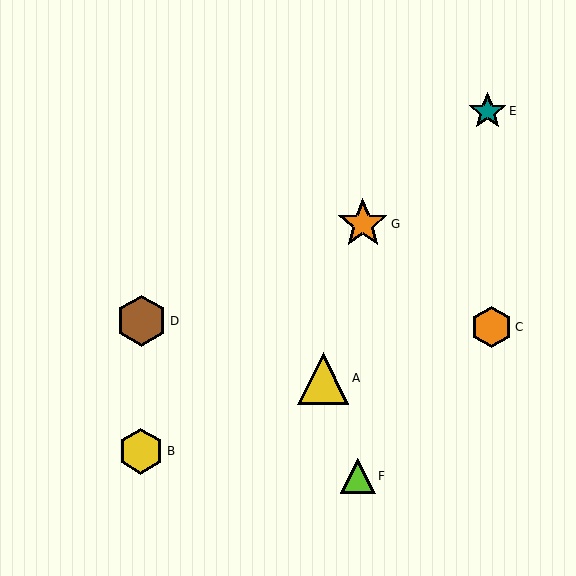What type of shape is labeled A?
Shape A is a yellow triangle.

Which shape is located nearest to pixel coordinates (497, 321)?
The orange hexagon (labeled C) at (491, 327) is nearest to that location.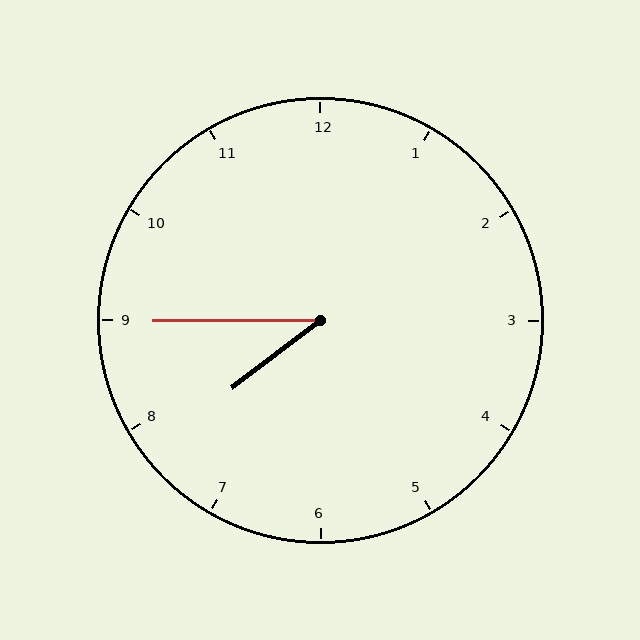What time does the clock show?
7:45.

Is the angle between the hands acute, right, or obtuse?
It is acute.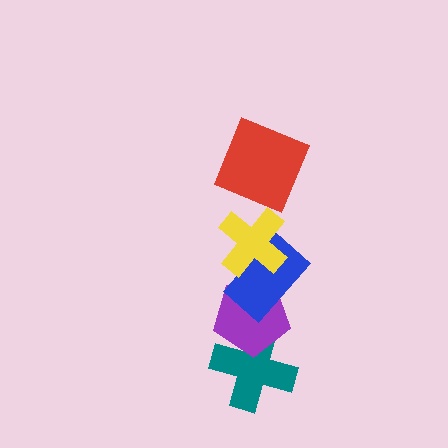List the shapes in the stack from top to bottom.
From top to bottom: the red square, the yellow cross, the blue rectangle, the purple pentagon, the teal cross.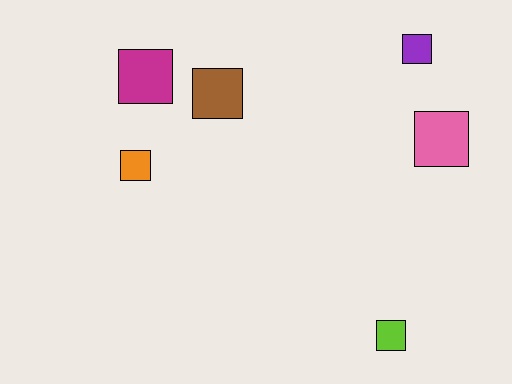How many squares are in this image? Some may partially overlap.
There are 6 squares.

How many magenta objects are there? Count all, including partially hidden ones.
There is 1 magenta object.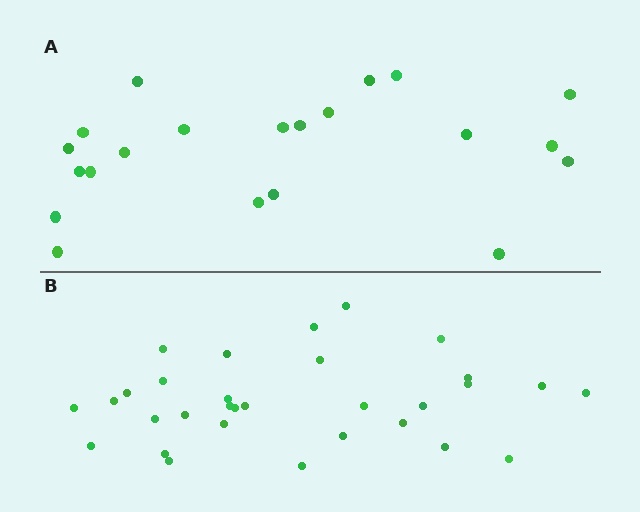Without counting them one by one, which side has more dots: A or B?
Region B (the bottom region) has more dots.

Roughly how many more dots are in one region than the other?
Region B has roughly 10 or so more dots than region A.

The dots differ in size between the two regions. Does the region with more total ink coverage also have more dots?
No. Region A has more total ink coverage because its dots are larger, but region B actually contains more individual dots. Total area can be misleading — the number of items is what matters here.